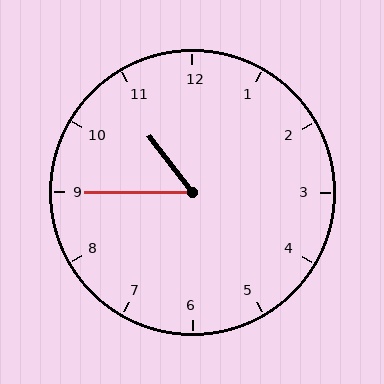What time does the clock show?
10:45.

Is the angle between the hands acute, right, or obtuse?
It is acute.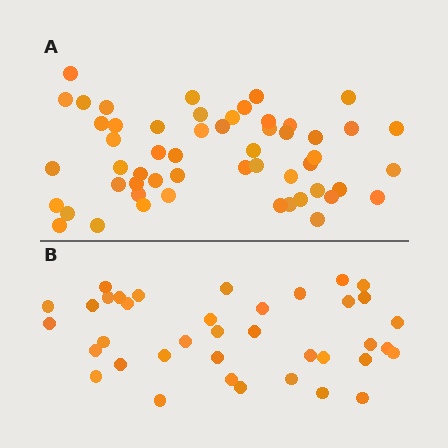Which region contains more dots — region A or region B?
Region A (the top region) has more dots.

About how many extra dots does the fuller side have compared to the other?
Region A has approximately 15 more dots than region B.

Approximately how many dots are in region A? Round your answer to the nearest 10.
About 50 dots. (The exact count is 54, which rounds to 50.)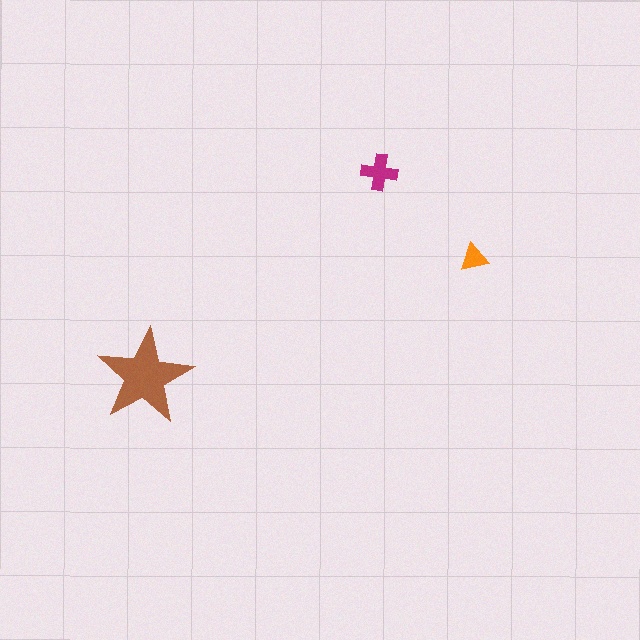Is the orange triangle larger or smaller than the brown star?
Smaller.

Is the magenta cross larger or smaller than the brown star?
Smaller.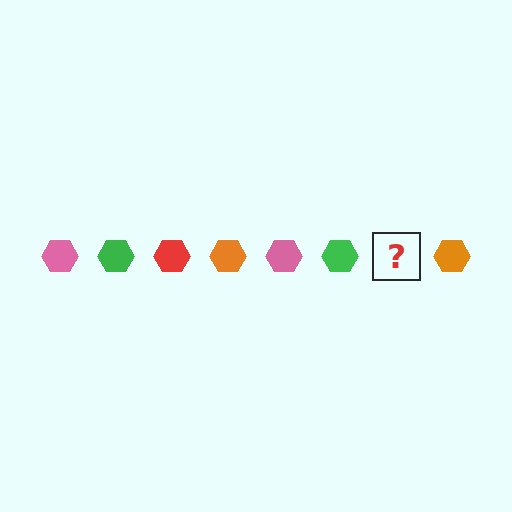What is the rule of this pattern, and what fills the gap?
The rule is that the pattern cycles through pink, green, red, orange hexagons. The gap should be filled with a red hexagon.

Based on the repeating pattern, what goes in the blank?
The blank should be a red hexagon.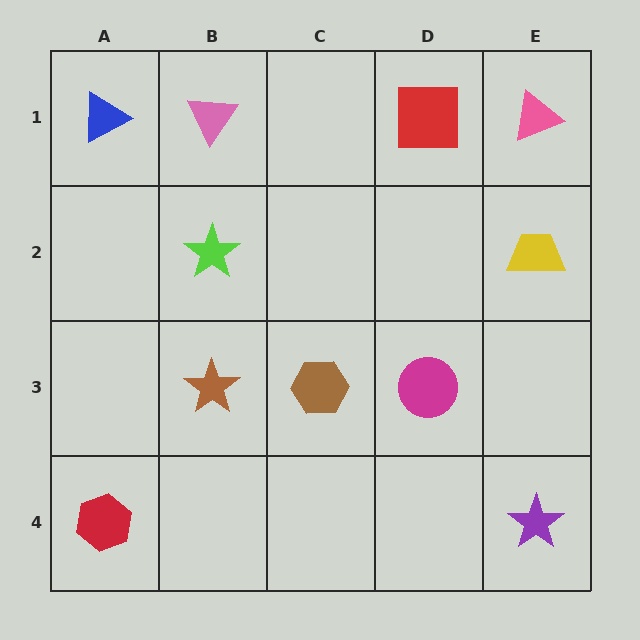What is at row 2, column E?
A yellow trapezoid.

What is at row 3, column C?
A brown hexagon.